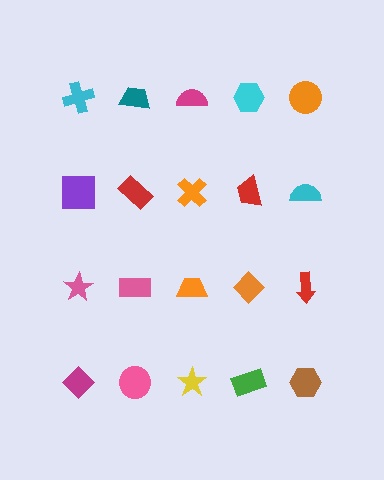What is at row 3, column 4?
An orange diamond.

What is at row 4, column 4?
A green rectangle.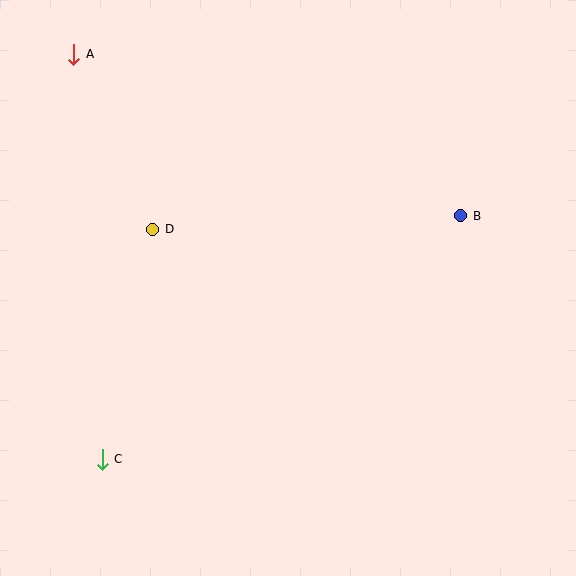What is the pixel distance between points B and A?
The distance between B and A is 419 pixels.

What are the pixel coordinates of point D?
Point D is at (153, 229).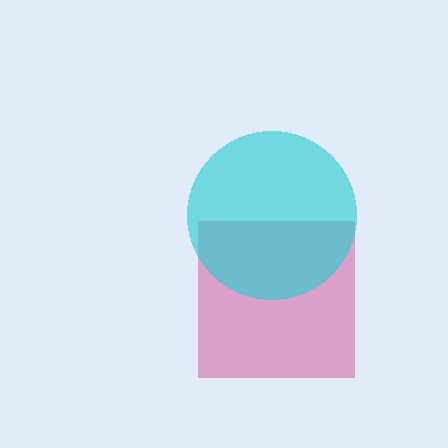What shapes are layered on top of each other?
The layered shapes are: a pink square, a cyan circle.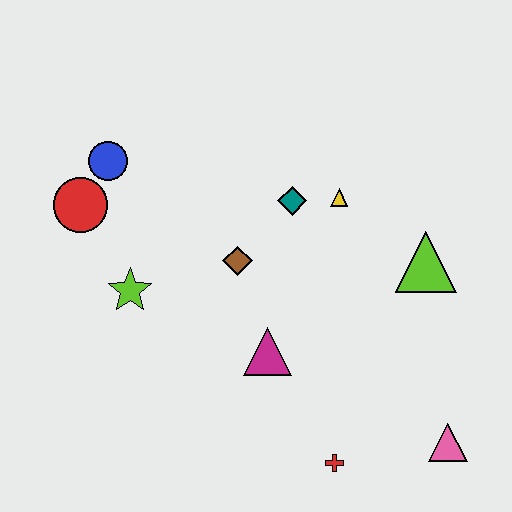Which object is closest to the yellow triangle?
The teal diamond is closest to the yellow triangle.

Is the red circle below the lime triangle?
No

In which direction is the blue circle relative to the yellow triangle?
The blue circle is to the left of the yellow triangle.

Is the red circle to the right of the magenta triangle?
No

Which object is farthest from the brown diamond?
The pink triangle is farthest from the brown diamond.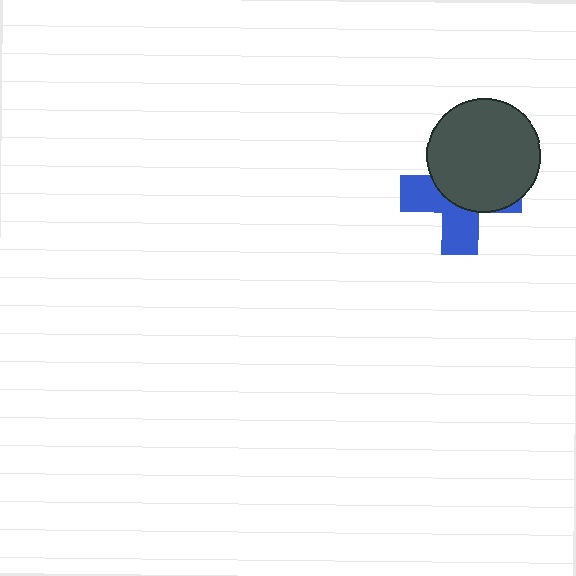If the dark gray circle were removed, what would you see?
You would see the complete blue cross.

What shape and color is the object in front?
The object in front is a dark gray circle.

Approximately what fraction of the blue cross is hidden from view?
Roughly 56% of the blue cross is hidden behind the dark gray circle.